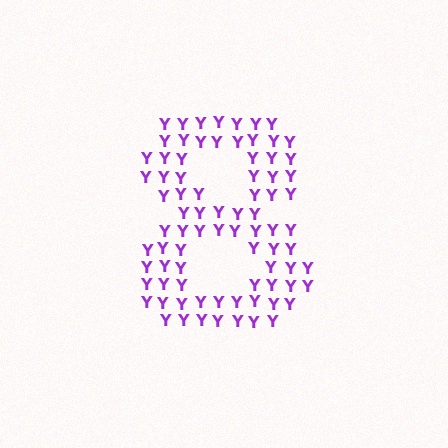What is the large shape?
The large shape is the digit 8.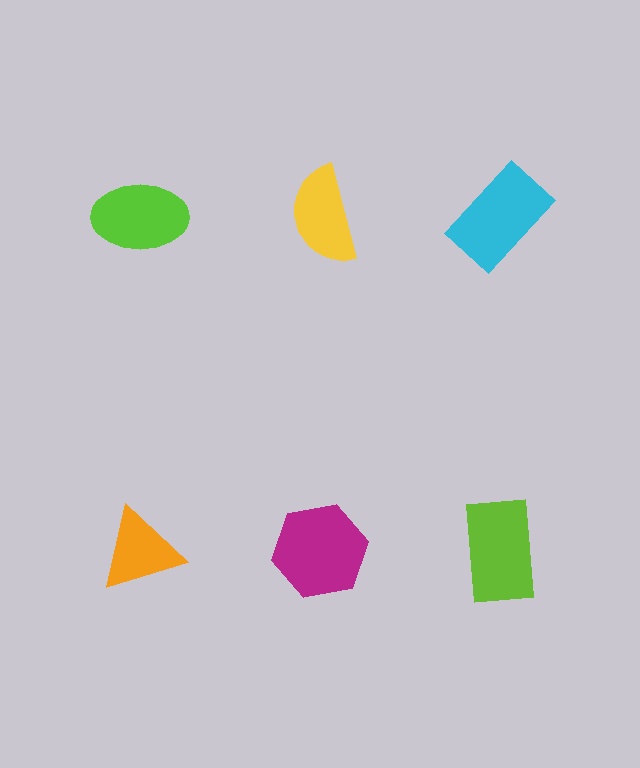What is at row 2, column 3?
A lime rectangle.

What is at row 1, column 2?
A yellow semicircle.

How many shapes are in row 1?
3 shapes.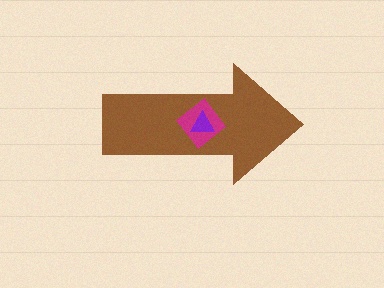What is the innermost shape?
The purple triangle.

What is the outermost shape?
The brown arrow.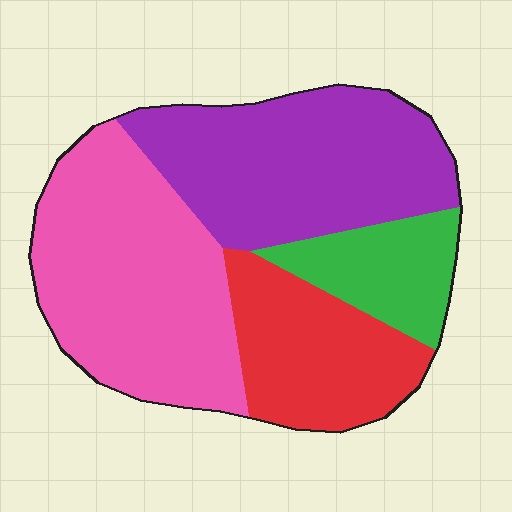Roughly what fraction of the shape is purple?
Purple takes up about one third (1/3) of the shape.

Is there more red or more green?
Red.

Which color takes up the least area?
Green, at roughly 15%.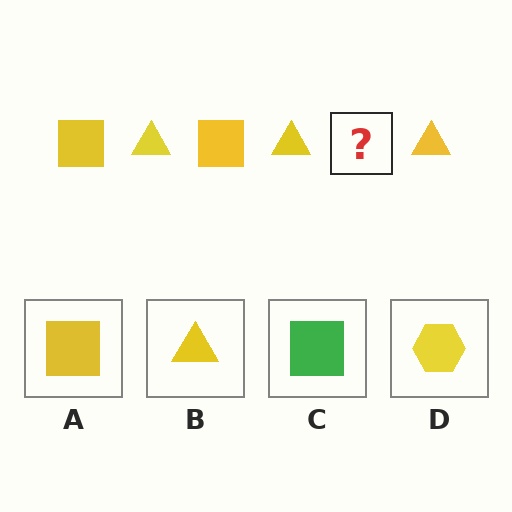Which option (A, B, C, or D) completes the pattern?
A.